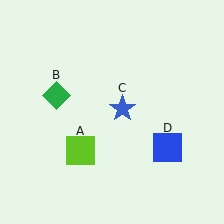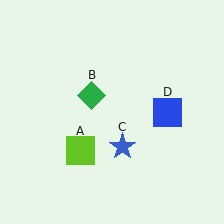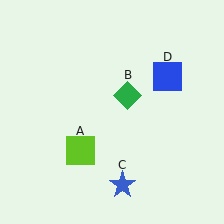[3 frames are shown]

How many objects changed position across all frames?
3 objects changed position: green diamond (object B), blue star (object C), blue square (object D).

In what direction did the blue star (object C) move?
The blue star (object C) moved down.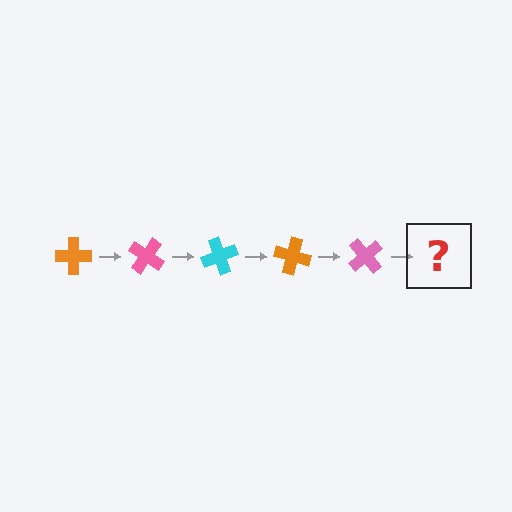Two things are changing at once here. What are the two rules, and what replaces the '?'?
The two rules are that it rotates 35 degrees each step and the color cycles through orange, pink, and cyan. The '?' should be a cyan cross, rotated 175 degrees from the start.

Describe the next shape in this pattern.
It should be a cyan cross, rotated 175 degrees from the start.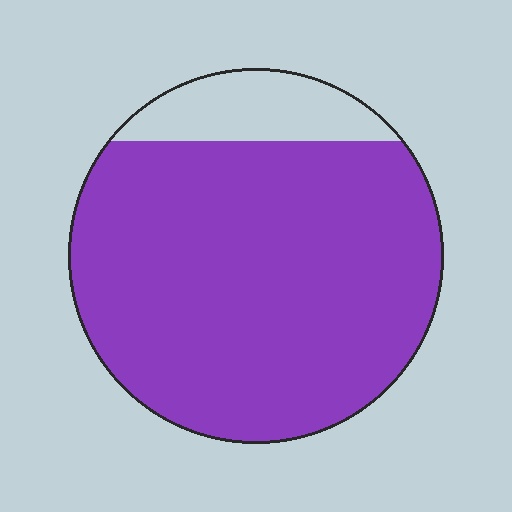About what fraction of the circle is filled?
About seven eighths (7/8).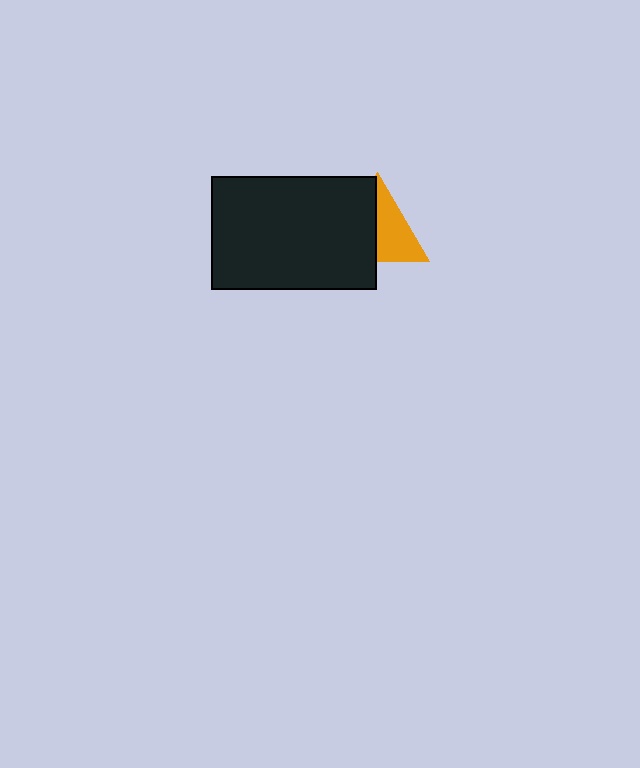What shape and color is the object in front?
The object in front is a black rectangle.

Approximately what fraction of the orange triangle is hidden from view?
Roughly 49% of the orange triangle is hidden behind the black rectangle.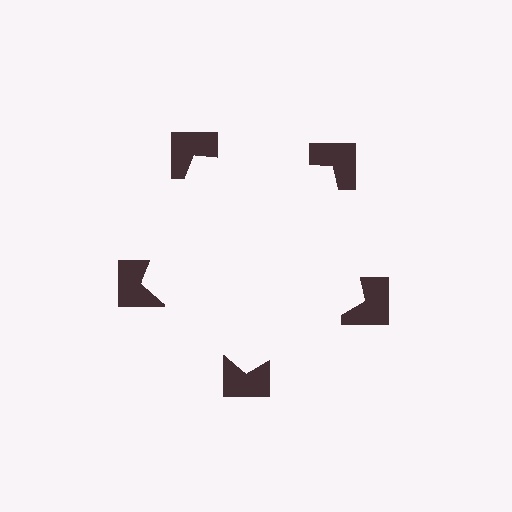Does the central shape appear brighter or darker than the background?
It typically appears slightly brighter than the background, even though no actual brightness change is drawn.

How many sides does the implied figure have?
5 sides.